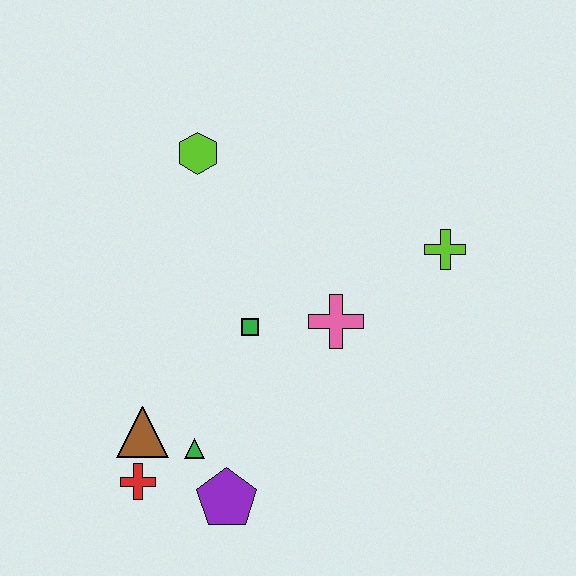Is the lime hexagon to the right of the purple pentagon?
No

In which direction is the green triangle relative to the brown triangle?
The green triangle is to the right of the brown triangle.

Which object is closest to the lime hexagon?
The green square is closest to the lime hexagon.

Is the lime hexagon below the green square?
No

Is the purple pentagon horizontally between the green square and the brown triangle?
Yes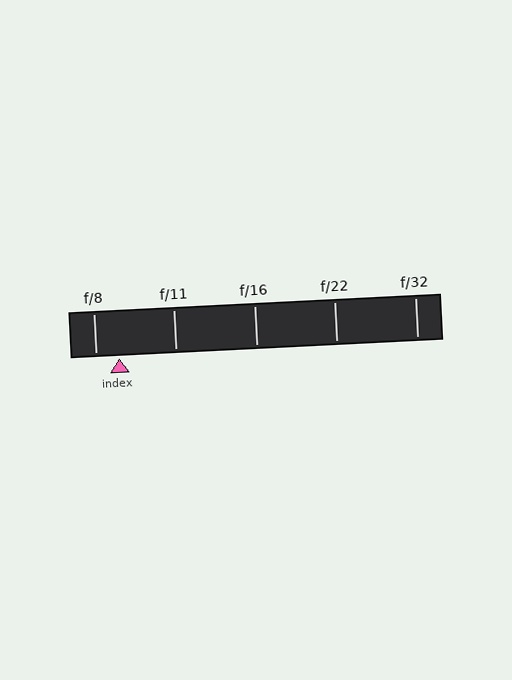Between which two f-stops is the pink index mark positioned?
The index mark is between f/8 and f/11.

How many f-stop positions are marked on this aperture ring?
There are 5 f-stop positions marked.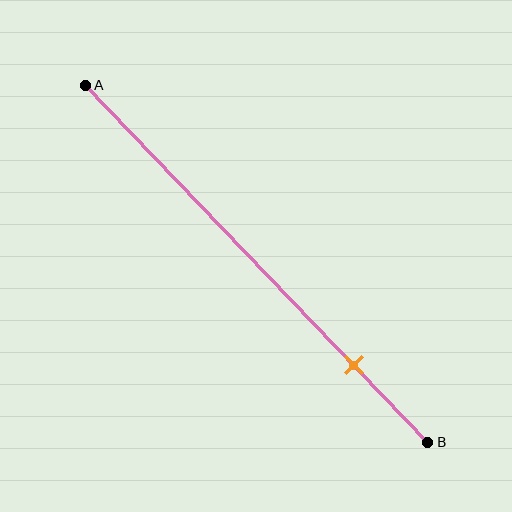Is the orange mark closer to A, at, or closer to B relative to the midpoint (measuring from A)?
The orange mark is closer to point B than the midpoint of segment AB.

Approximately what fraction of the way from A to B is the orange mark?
The orange mark is approximately 80% of the way from A to B.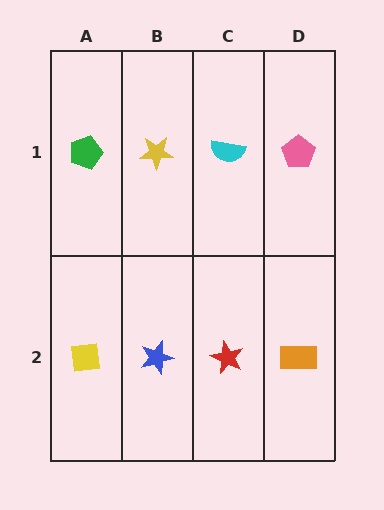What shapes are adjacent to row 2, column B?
A yellow star (row 1, column B), a yellow square (row 2, column A), a red star (row 2, column C).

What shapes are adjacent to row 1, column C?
A red star (row 2, column C), a yellow star (row 1, column B), a pink pentagon (row 1, column D).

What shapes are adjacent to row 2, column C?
A cyan semicircle (row 1, column C), a blue star (row 2, column B), an orange rectangle (row 2, column D).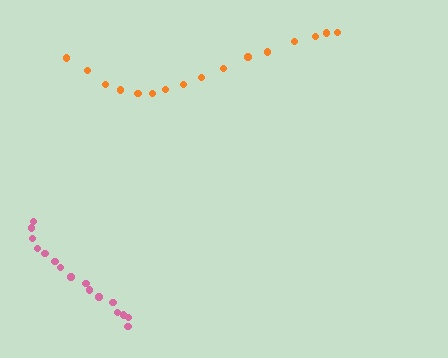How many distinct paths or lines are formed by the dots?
There are 2 distinct paths.